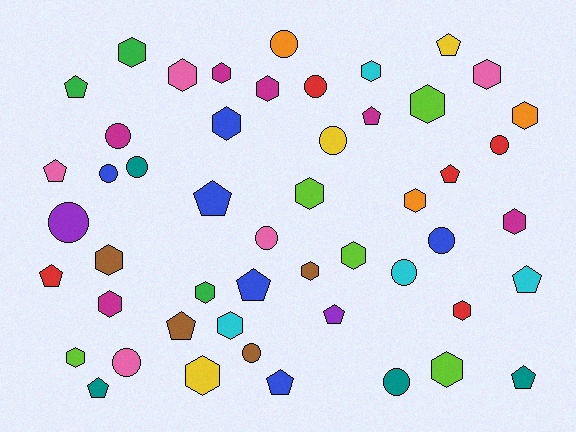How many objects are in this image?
There are 50 objects.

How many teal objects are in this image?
There are 4 teal objects.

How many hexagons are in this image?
There are 22 hexagons.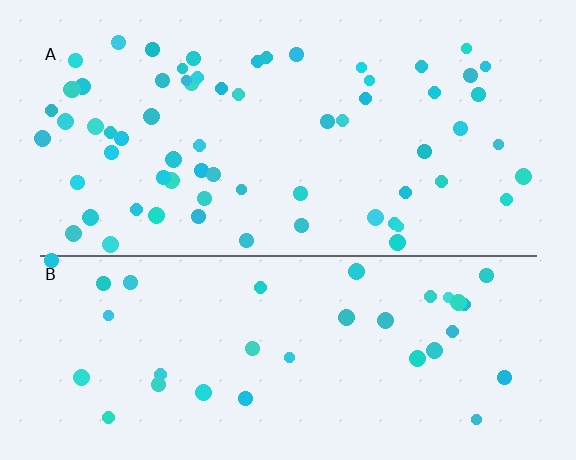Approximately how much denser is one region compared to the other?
Approximately 1.9× — region A over region B.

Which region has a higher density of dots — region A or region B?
A (the top).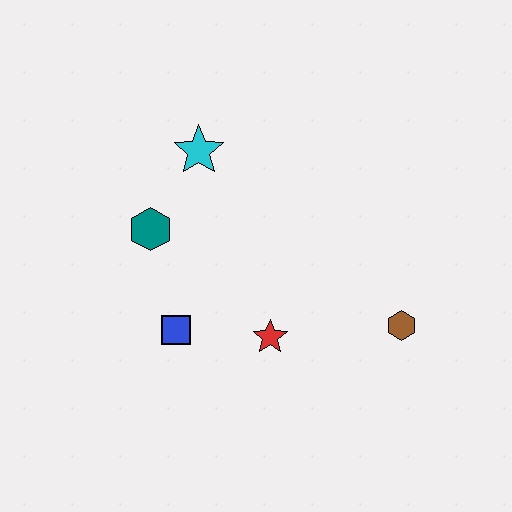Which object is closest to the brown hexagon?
The red star is closest to the brown hexagon.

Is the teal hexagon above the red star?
Yes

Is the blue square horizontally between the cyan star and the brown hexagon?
No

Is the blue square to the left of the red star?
Yes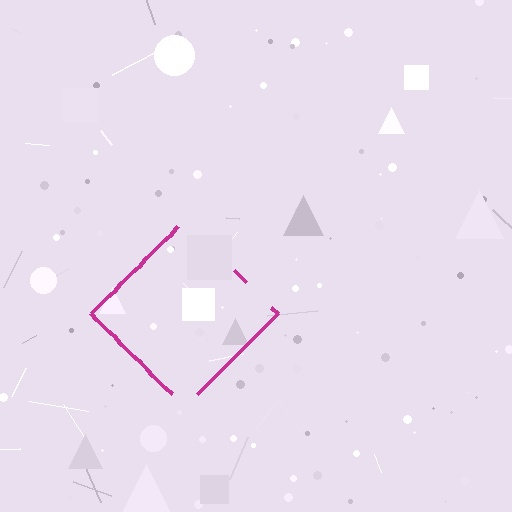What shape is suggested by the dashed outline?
The dashed outline suggests a diamond.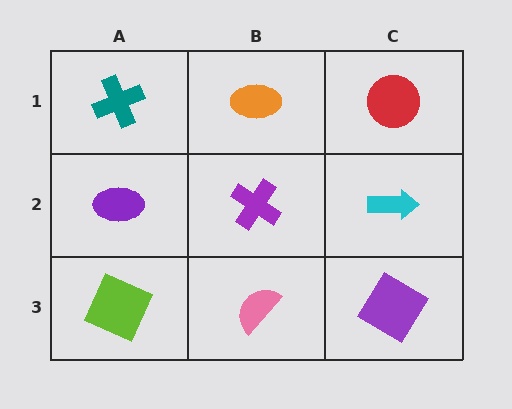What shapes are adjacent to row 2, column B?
An orange ellipse (row 1, column B), a pink semicircle (row 3, column B), a purple ellipse (row 2, column A), a cyan arrow (row 2, column C).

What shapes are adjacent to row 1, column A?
A purple ellipse (row 2, column A), an orange ellipse (row 1, column B).